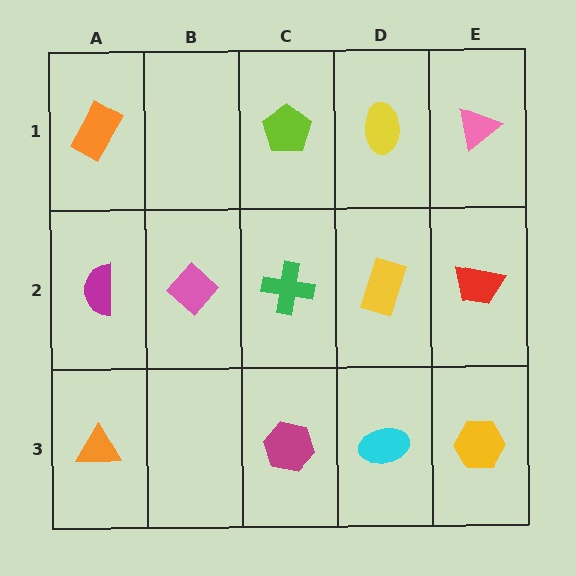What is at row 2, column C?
A green cross.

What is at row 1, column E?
A pink triangle.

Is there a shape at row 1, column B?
No, that cell is empty.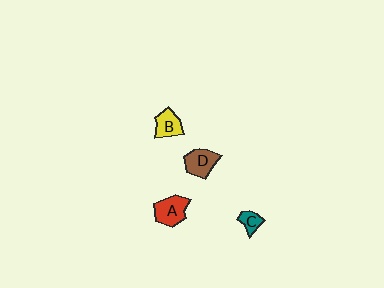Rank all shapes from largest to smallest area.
From largest to smallest: A (red), D (brown), B (yellow), C (teal).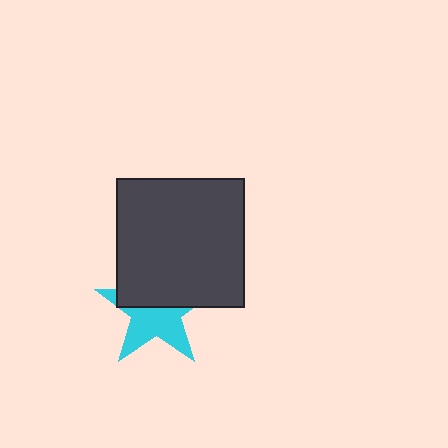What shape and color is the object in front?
The object in front is a dark gray square.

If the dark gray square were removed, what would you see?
You would see the complete cyan star.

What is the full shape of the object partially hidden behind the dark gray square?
The partially hidden object is a cyan star.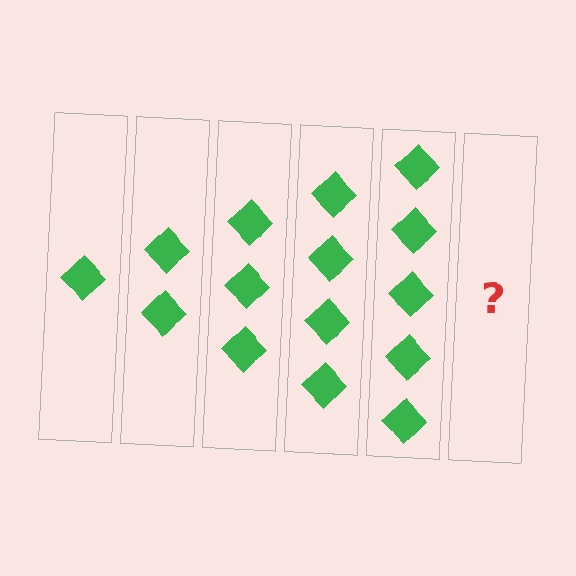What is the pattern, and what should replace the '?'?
The pattern is that each step adds one more diamond. The '?' should be 6 diamonds.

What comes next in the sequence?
The next element should be 6 diamonds.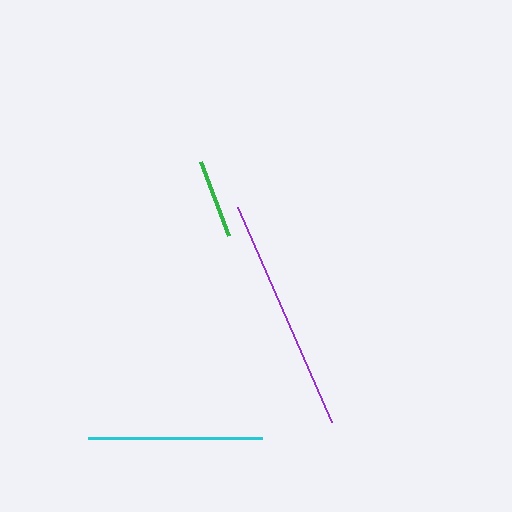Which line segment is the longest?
The purple line is the longest at approximately 235 pixels.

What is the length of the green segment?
The green segment is approximately 79 pixels long.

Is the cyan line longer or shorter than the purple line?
The purple line is longer than the cyan line.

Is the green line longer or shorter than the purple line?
The purple line is longer than the green line.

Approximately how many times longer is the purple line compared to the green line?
The purple line is approximately 3.0 times the length of the green line.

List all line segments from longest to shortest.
From longest to shortest: purple, cyan, green.